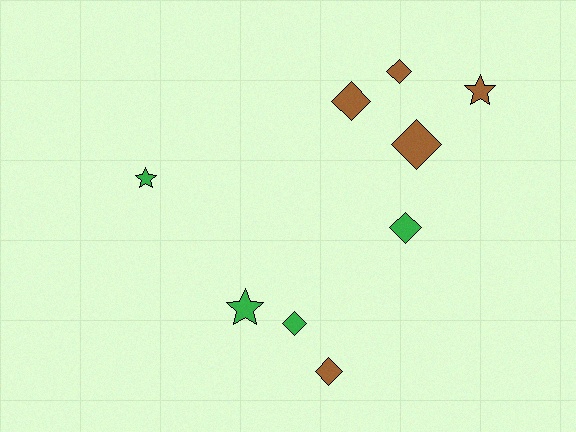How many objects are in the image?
There are 9 objects.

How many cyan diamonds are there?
There are no cyan diamonds.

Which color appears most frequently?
Brown, with 5 objects.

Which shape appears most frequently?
Diamond, with 6 objects.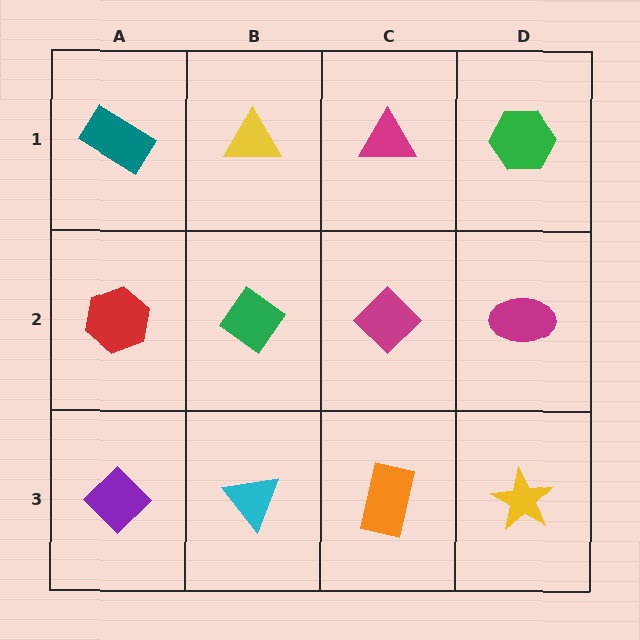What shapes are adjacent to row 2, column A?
A teal rectangle (row 1, column A), a purple diamond (row 3, column A), a green diamond (row 2, column B).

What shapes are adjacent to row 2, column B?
A yellow triangle (row 1, column B), a cyan triangle (row 3, column B), a red hexagon (row 2, column A), a magenta diamond (row 2, column C).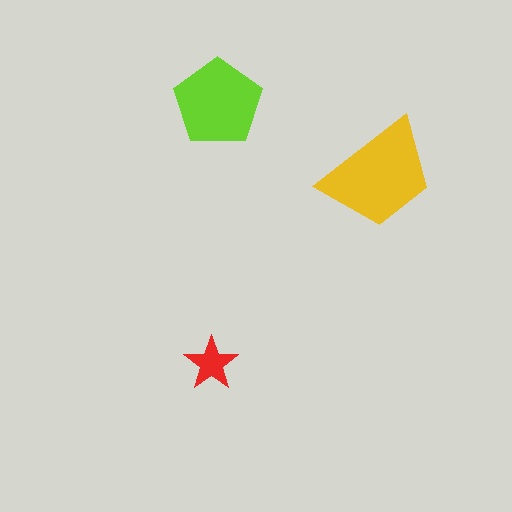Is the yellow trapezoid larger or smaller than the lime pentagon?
Larger.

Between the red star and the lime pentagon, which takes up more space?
The lime pentagon.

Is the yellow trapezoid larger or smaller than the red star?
Larger.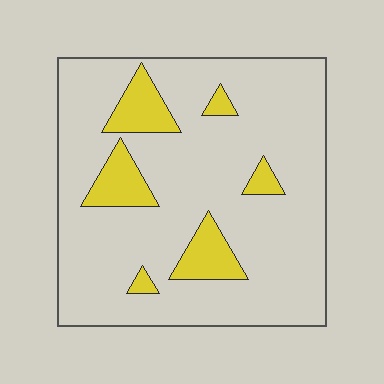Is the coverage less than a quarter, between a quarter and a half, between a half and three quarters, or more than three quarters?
Less than a quarter.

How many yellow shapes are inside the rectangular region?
6.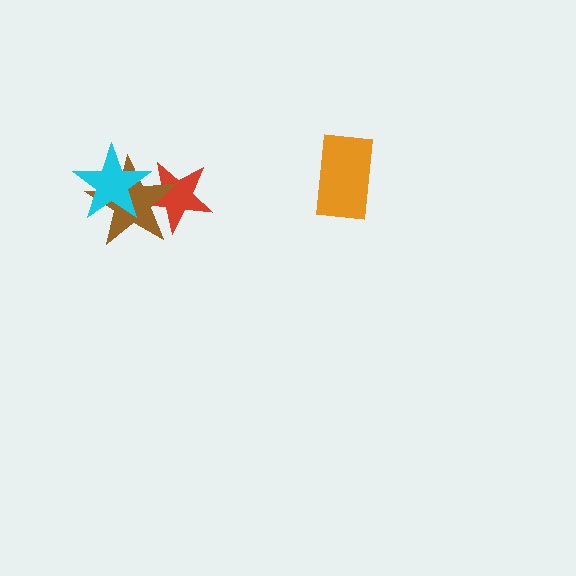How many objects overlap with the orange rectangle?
0 objects overlap with the orange rectangle.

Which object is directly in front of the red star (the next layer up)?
The brown star is directly in front of the red star.